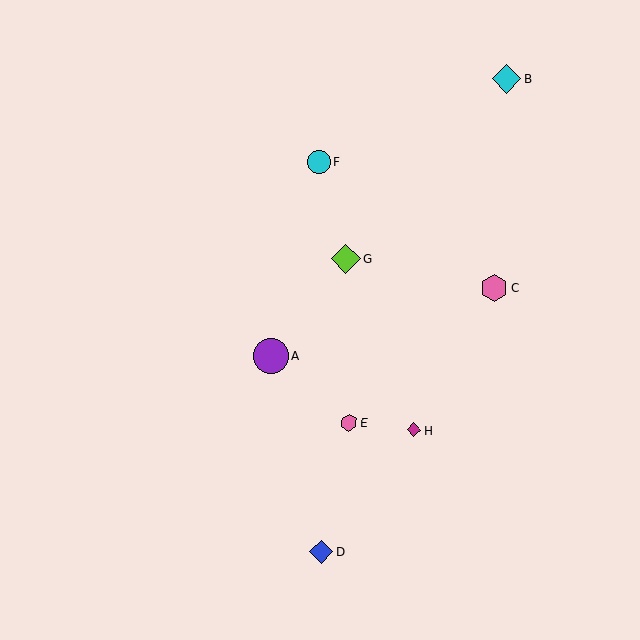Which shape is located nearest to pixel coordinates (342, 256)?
The lime diamond (labeled G) at (346, 259) is nearest to that location.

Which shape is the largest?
The purple circle (labeled A) is the largest.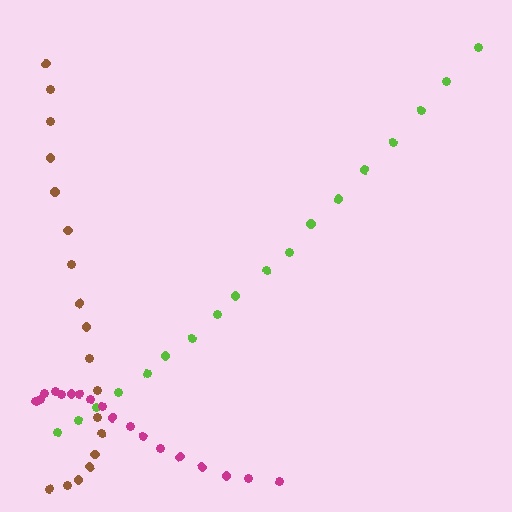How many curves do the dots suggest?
There are 3 distinct paths.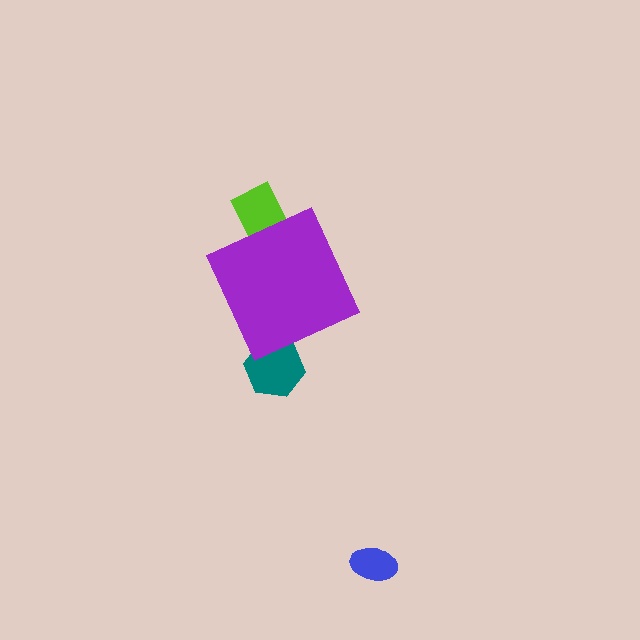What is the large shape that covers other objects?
A purple diamond.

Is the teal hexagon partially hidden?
Yes, the teal hexagon is partially hidden behind the purple diamond.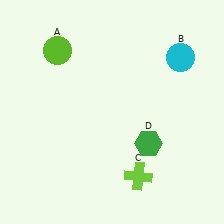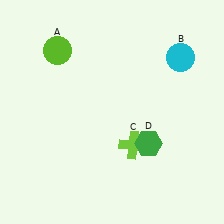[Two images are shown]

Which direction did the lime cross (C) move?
The lime cross (C) moved up.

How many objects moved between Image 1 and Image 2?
1 object moved between the two images.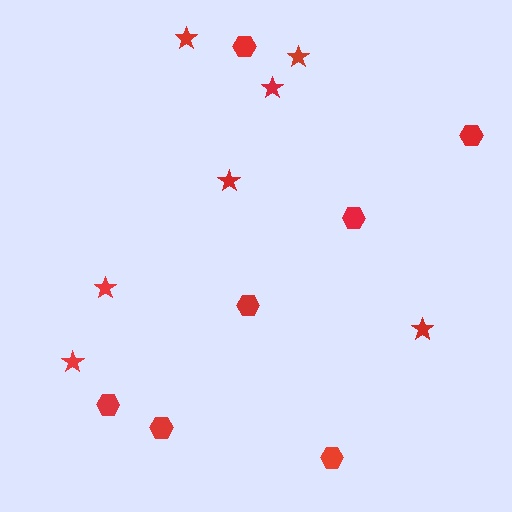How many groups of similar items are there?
There are 2 groups: one group of stars (7) and one group of hexagons (7).